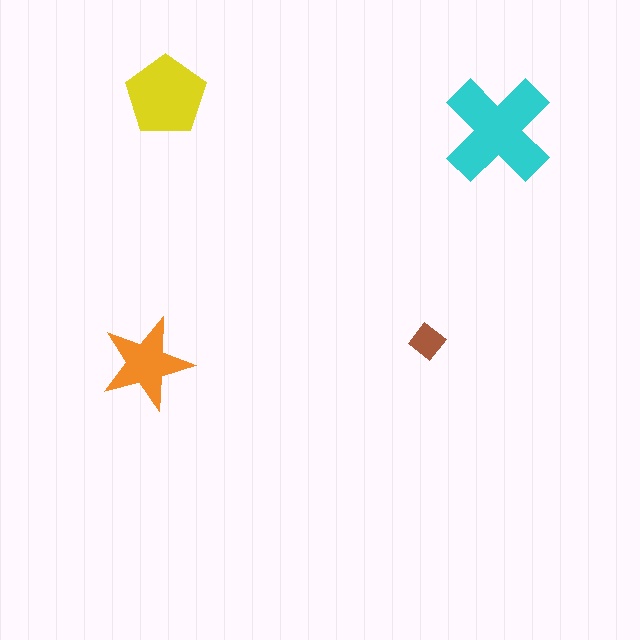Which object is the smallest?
The brown diamond.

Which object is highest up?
The yellow pentagon is topmost.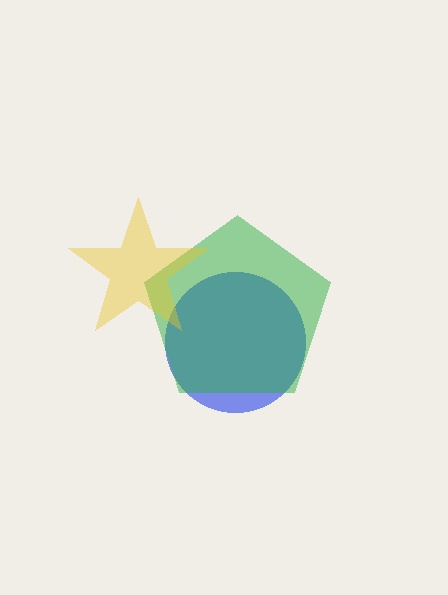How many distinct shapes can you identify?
There are 3 distinct shapes: a blue circle, a green pentagon, a yellow star.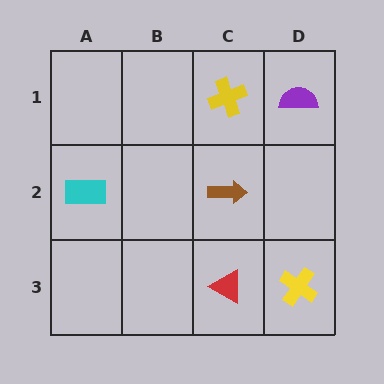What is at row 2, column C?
A brown arrow.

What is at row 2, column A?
A cyan rectangle.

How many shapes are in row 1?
2 shapes.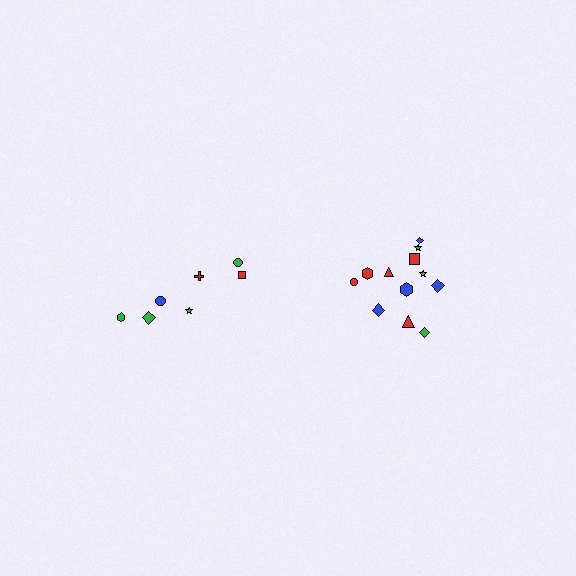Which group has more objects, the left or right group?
The right group.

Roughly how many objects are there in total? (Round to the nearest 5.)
Roughly 20 objects in total.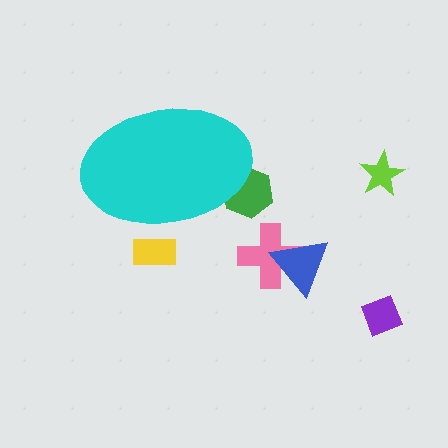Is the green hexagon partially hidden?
Yes, the green hexagon is partially hidden behind the cyan ellipse.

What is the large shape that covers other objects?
A cyan ellipse.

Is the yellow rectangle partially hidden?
Yes, the yellow rectangle is partially hidden behind the cyan ellipse.